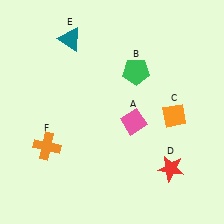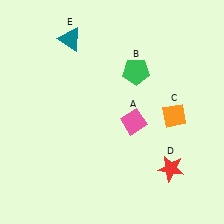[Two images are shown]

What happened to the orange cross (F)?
The orange cross (F) was removed in Image 2. It was in the bottom-left area of Image 1.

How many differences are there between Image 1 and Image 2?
There is 1 difference between the two images.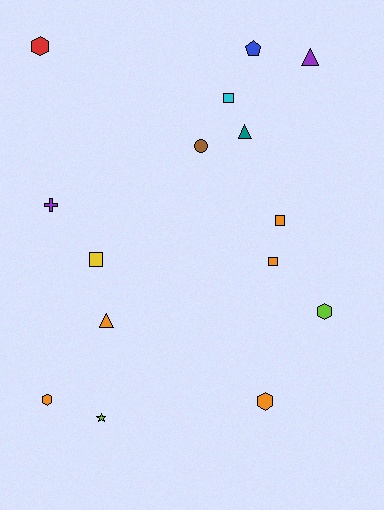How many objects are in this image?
There are 15 objects.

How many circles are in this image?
There is 1 circle.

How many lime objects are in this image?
There are 2 lime objects.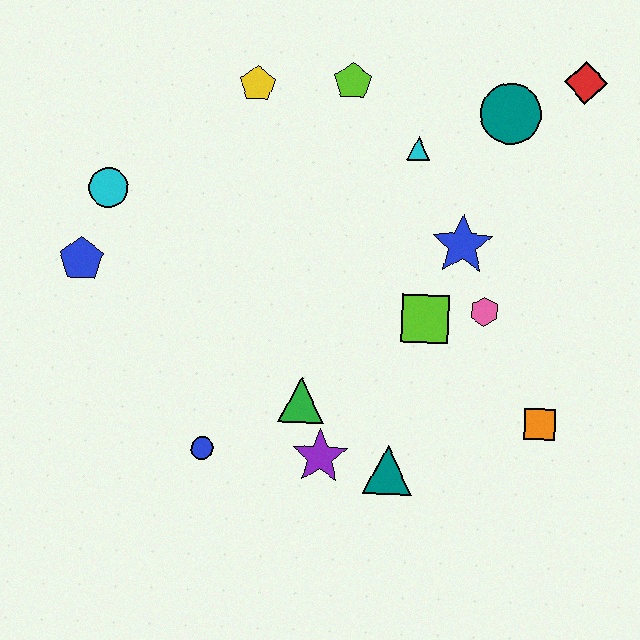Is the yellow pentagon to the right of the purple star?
No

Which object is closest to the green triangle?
The purple star is closest to the green triangle.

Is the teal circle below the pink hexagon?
No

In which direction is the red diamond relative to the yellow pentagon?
The red diamond is to the right of the yellow pentagon.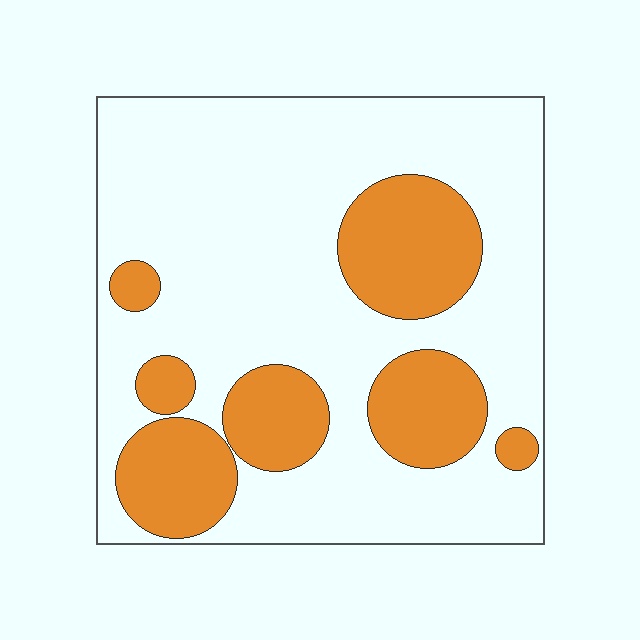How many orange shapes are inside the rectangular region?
7.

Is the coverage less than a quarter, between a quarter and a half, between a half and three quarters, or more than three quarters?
Between a quarter and a half.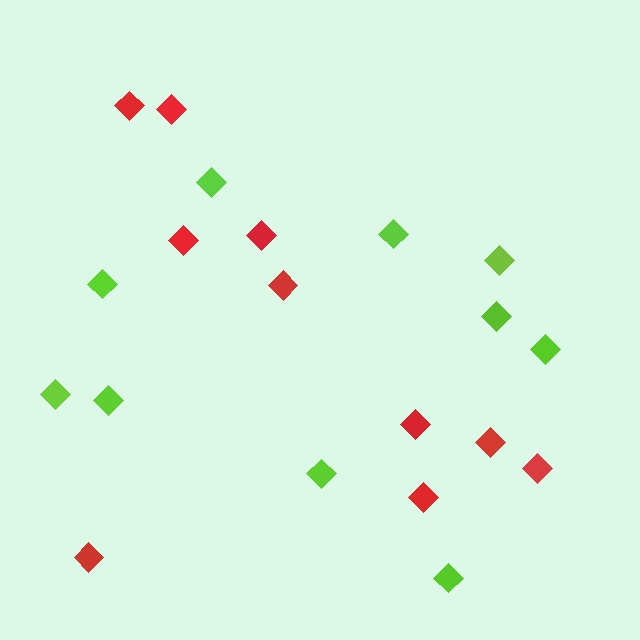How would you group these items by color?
There are 2 groups: one group of lime diamonds (10) and one group of red diamonds (10).